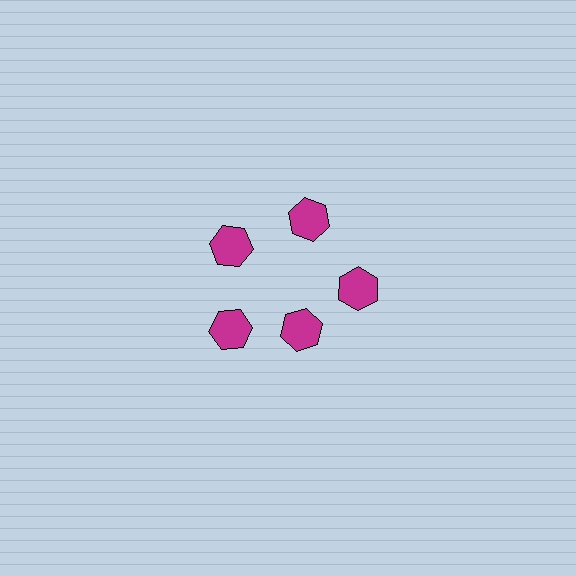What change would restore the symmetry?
The symmetry would be restored by moving it outward, back onto the ring so that all 5 hexagons sit at equal angles and equal distance from the center.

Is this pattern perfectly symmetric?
No. The 5 magenta hexagons are arranged in a ring, but one element near the 5 o'clock position is pulled inward toward the center, breaking the 5-fold rotational symmetry.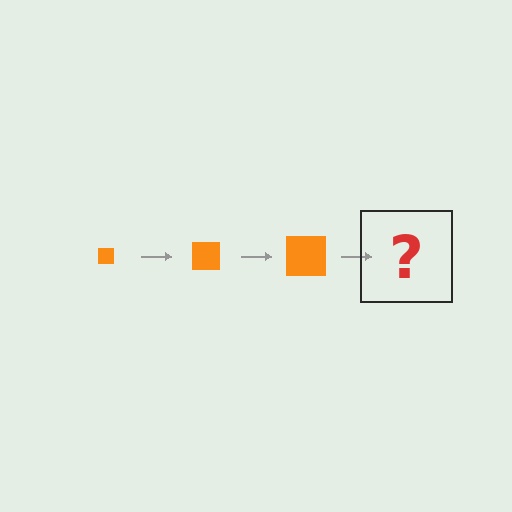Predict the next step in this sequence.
The next step is an orange square, larger than the previous one.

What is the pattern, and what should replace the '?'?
The pattern is that the square gets progressively larger each step. The '?' should be an orange square, larger than the previous one.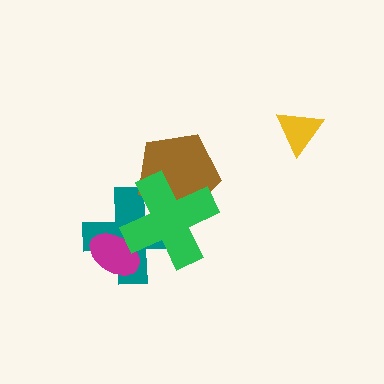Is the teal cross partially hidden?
Yes, it is partially covered by another shape.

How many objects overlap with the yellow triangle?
0 objects overlap with the yellow triangle.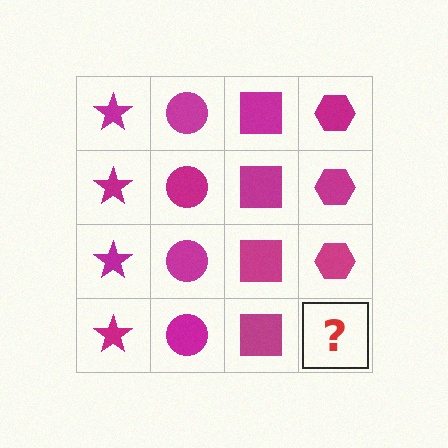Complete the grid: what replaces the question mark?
The question mark should be replaced with a magenta hexagon.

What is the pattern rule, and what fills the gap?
The rule is that each column has a consistent shape. The gap should be filled with a magenta hexagon.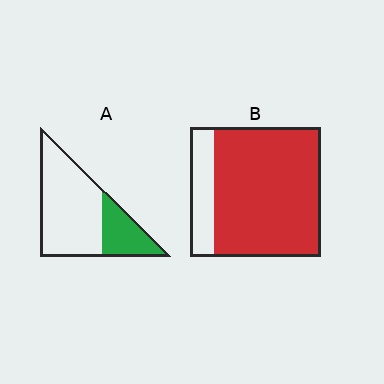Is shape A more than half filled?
No.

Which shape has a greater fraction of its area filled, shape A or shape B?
Shape B.